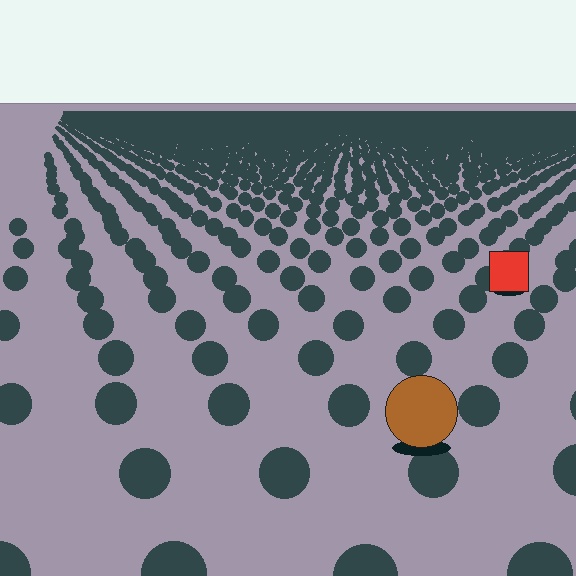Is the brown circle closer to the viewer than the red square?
Yes. The brown circle is closer — you can tell from the texture gradient: the ground texture is coarser near it.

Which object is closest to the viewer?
The brown circle is closest. The texture marks near it are larger and more spread out.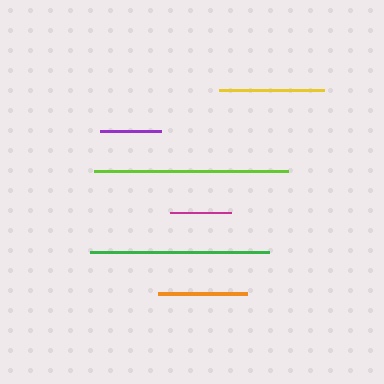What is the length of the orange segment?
The orange segment is approximately 89 pixels long.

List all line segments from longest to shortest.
From longest to shortest: lime, green, yellow, orange, purple, magenta.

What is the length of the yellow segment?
The yellow segment is approximately 106 pixels long.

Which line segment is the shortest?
The magenta line is the shortest at approximately 61 pixels.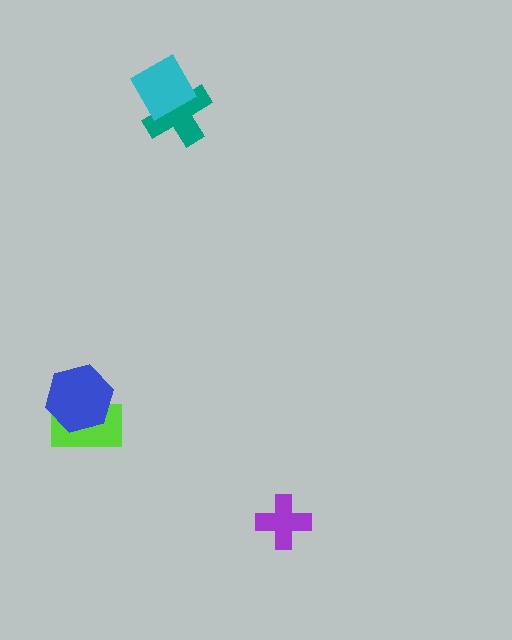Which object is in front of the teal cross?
The cyan diamond is in front of the teal cross.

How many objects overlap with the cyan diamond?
1 object overlaps with the cyan diamond.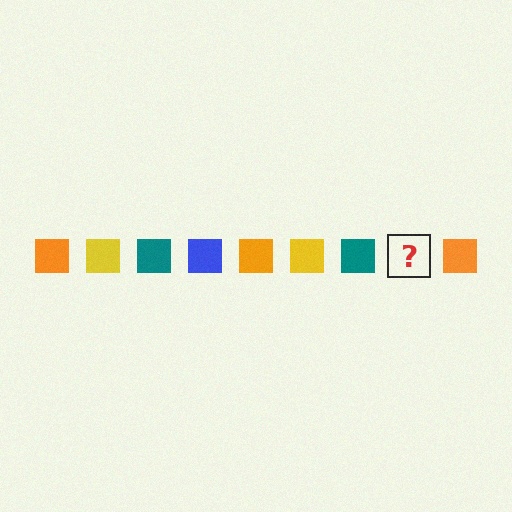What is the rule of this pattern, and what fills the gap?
The rule is that the pattern cycles through orange, yellow, teal, blue squares. The gap should be filled with a blue square.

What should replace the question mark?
The question mark should be replaced with a blue square.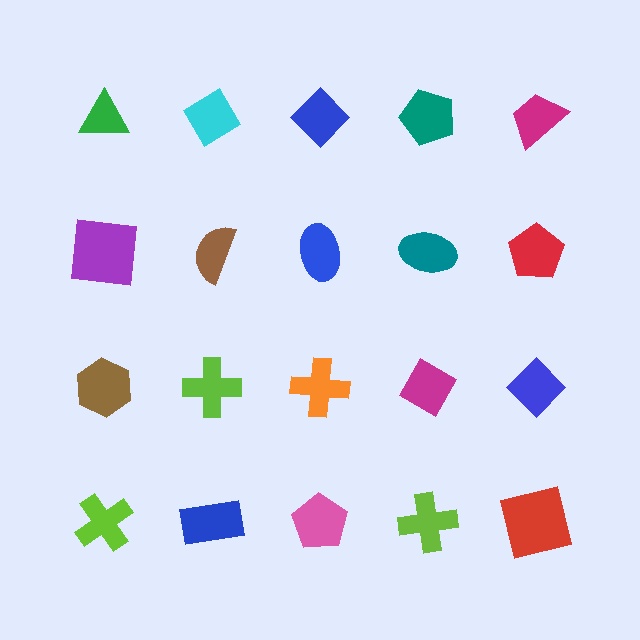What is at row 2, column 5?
A red pentagon.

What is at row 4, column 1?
A lime cross.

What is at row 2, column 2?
A brown semicircle.